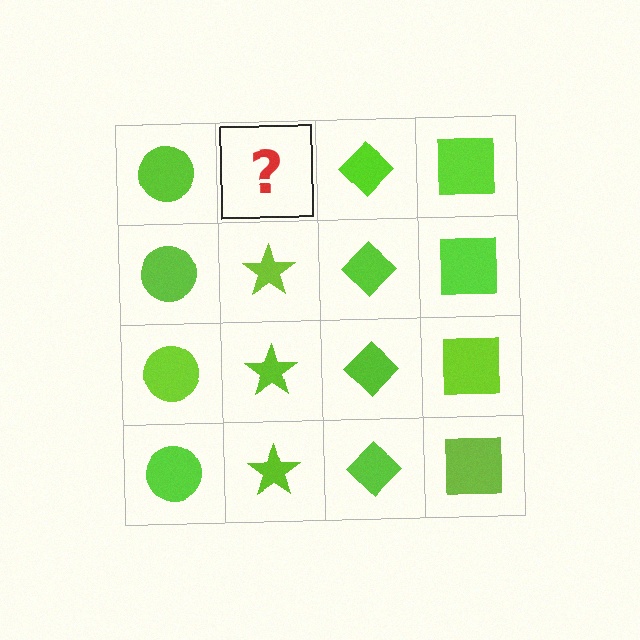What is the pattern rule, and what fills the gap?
The rule is that each column has a consistent shape. The gap should be filled with a lime star.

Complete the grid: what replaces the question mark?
The question mark should be replaced with a lime star.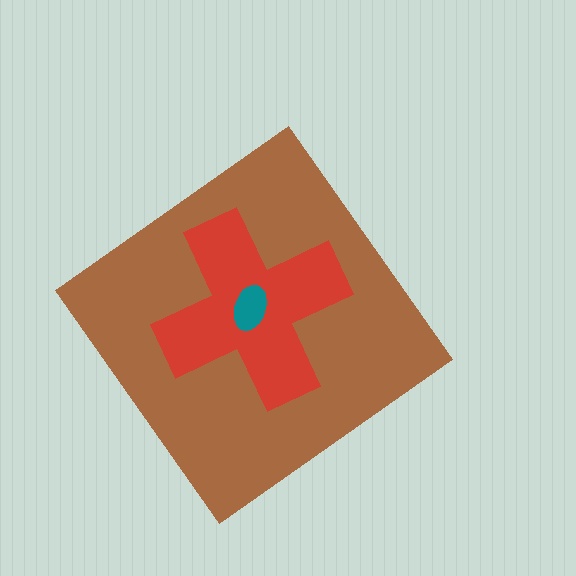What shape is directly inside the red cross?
The teal ellipse.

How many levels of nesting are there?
3.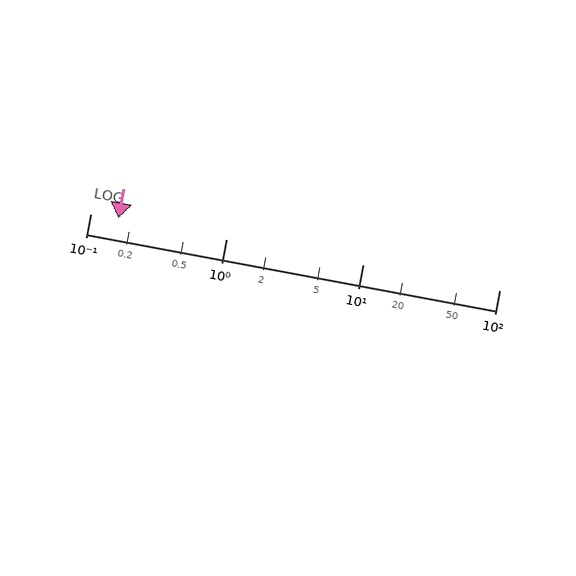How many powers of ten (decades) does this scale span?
The scale spans 3 decades, from 0.1 to 100.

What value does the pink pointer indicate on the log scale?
The pointer indicates approximately 0.16.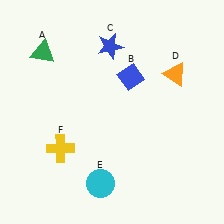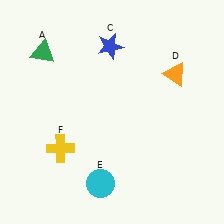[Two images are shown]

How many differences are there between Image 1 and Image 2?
There is 1 difference between the two images.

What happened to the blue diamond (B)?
The blue diamond (B) was removed in Image 2. It was in the top-right area of Image 1.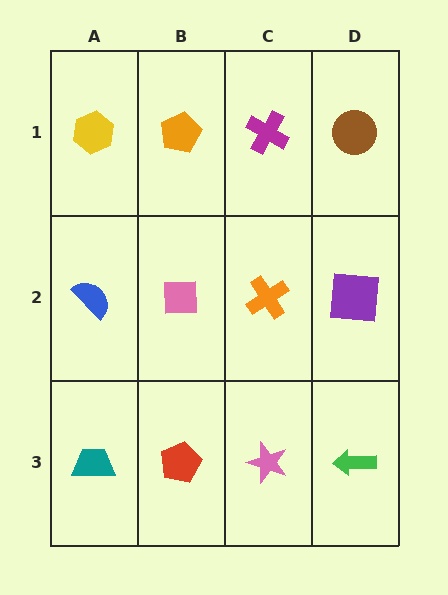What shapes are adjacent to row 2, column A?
A yellow hexagon (row 1, column A), a teal trapezoid (row 3, column A), a pink square (row 2, column B).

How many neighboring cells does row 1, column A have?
2.